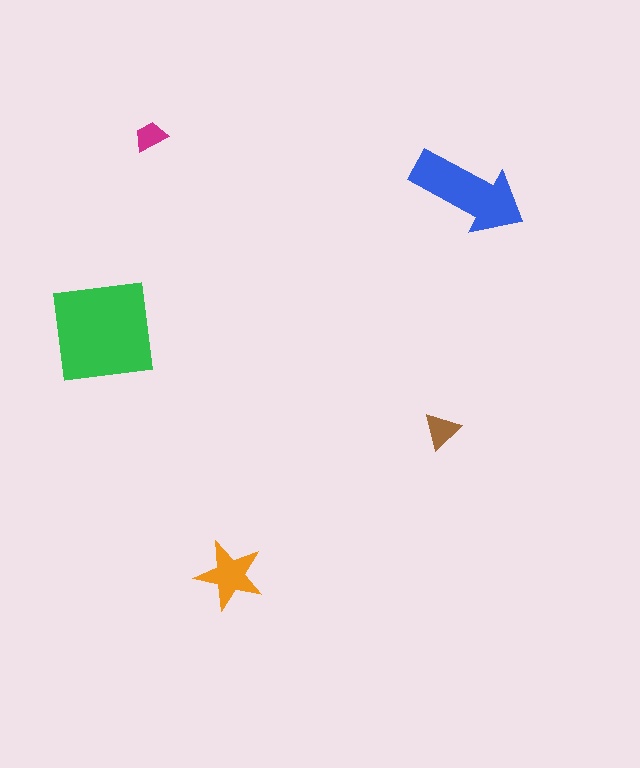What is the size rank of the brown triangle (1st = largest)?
4th.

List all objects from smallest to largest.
The magenta trapezoid, the brown triangle, the orange star, the blue arrow, the green square.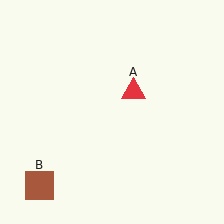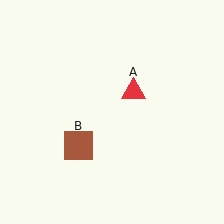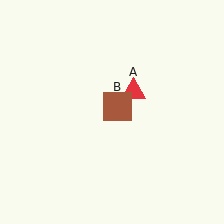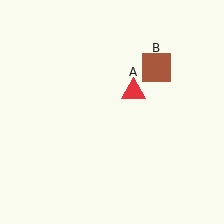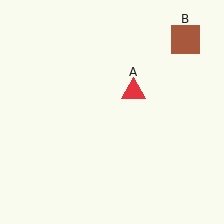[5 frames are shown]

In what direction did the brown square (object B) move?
The brown square (object B) moved up and to the right.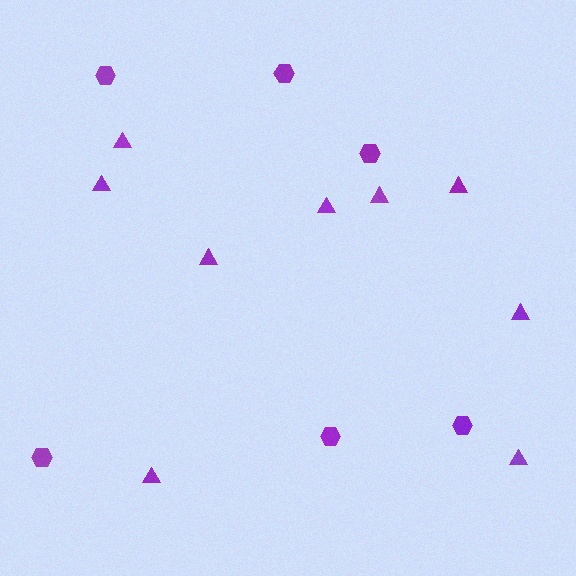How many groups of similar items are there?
There are 2 groups: one group of hexagons (6) and one group of triangles (9).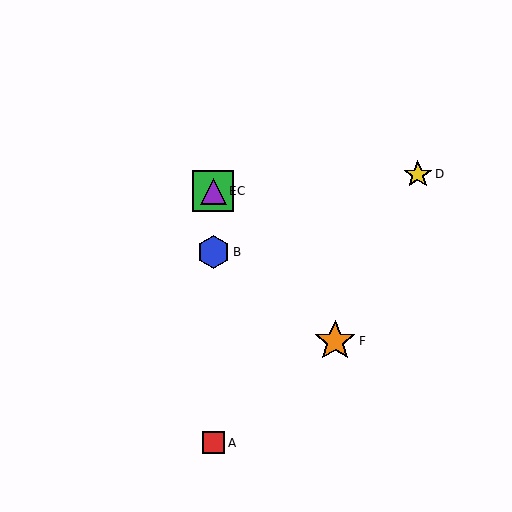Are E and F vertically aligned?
No, E is at x≈213 and F is at x≈335.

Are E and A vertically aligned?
Yes, both are at x≈213.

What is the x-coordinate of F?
Object F is at x≈335.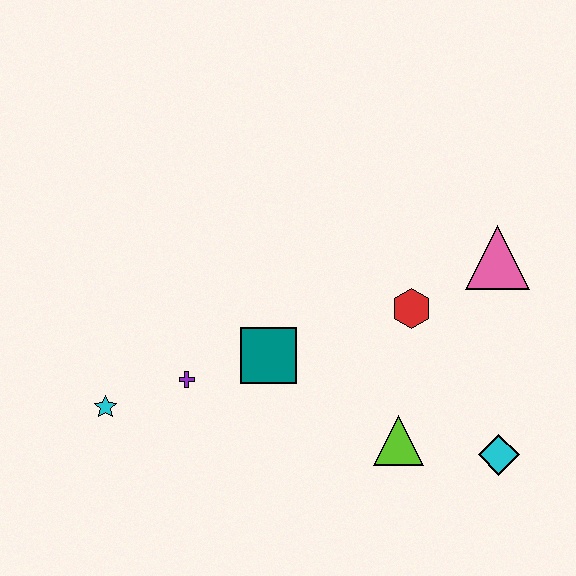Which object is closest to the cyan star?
The purple cross is closest to the cyan star.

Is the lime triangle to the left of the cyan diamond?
Yes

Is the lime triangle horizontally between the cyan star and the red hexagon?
Yes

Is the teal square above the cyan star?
Yes